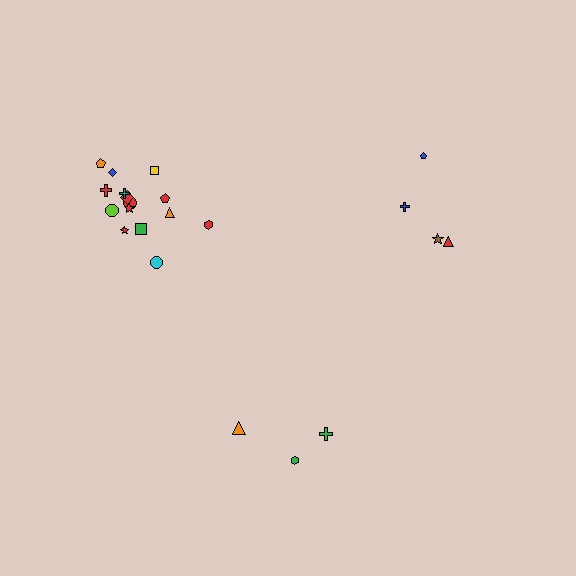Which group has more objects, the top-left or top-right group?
The top-left group.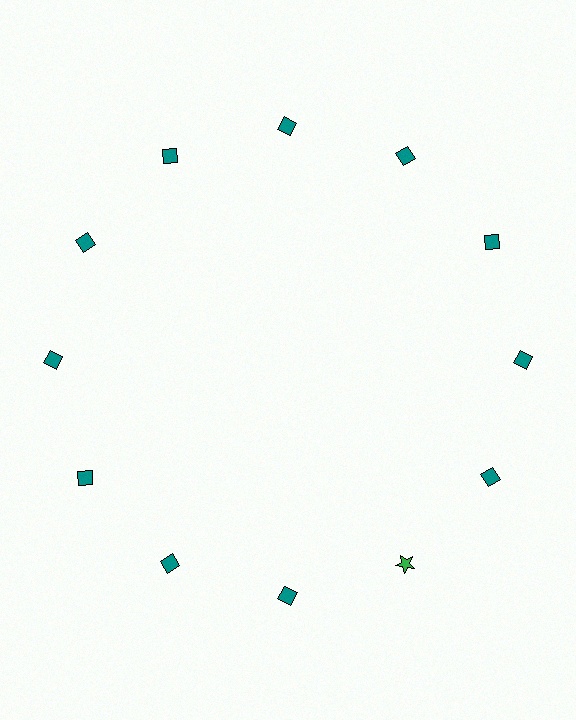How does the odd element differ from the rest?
It differs in both color (green instead of teal) and shape (star instead of diamond).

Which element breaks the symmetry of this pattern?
The green star at roughly the 5 o'clock position breaks the symmetry. All other shapes are teal diamonds.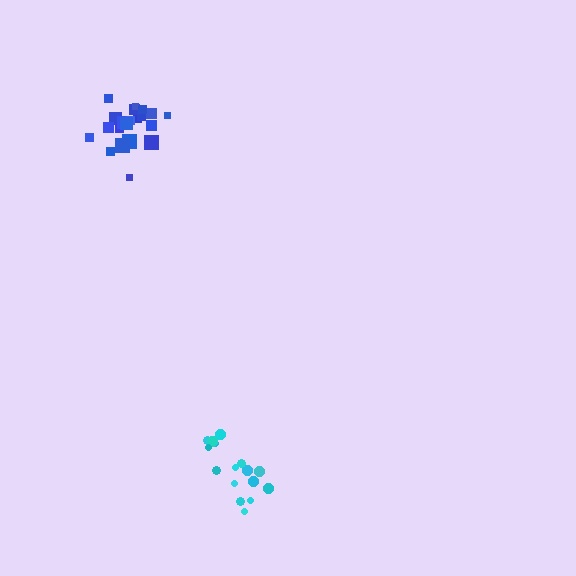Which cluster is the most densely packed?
Blue.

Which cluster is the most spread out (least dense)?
Cyan.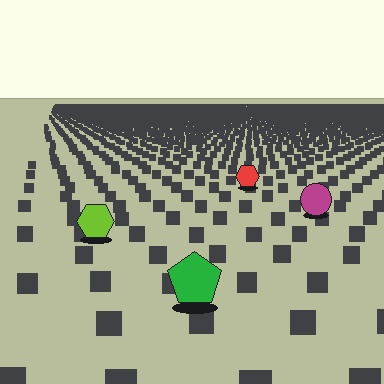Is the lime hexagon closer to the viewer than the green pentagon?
No. The green pentagon is closer — you can tell from the texture gradient: the ground texture is coarser near it.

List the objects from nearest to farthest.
From nearest to farthest: the green pentagon, the lime hexagon, the magenta circle, the red hexagon.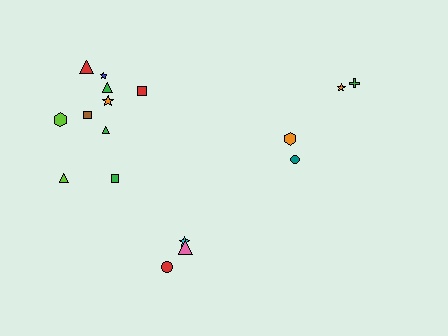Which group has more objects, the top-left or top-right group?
The top-left group.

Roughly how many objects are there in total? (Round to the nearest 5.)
Roughly 15 objects in total.